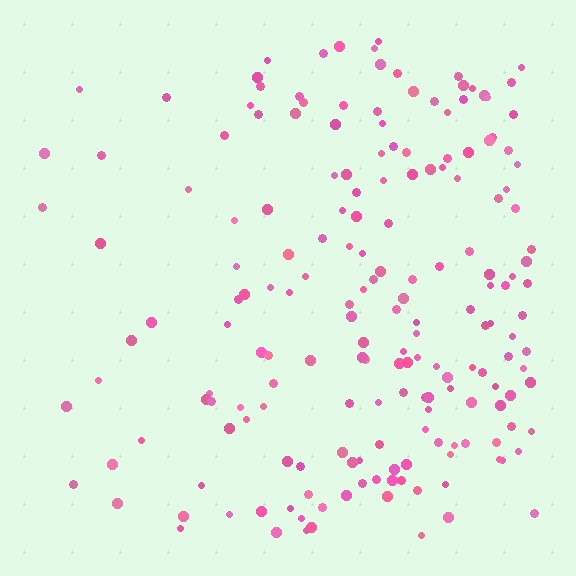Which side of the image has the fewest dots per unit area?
The left.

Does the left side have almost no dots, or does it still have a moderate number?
Still a moderate number, just noticeably fewer than the right.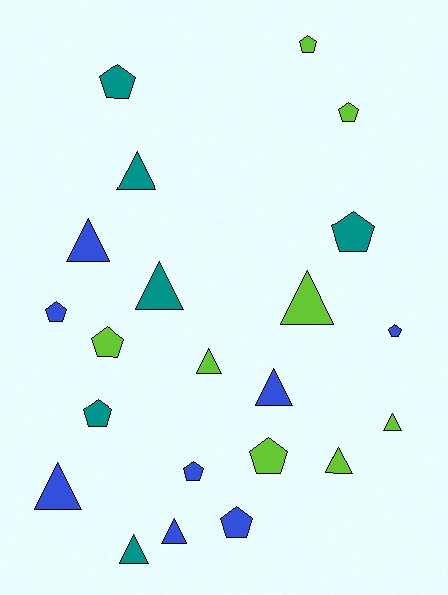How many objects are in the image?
There are 22 objects.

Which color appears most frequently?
Lime, with 8 objects.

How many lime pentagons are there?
There are 4 lime pentagons.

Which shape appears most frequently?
Pentagon, with 11 objects.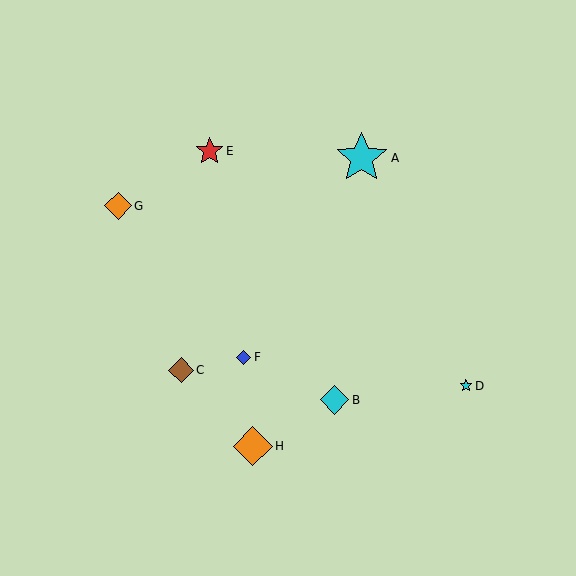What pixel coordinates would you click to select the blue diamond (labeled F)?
Click at (243, 357) to select the blue diamond F.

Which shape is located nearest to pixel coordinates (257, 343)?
The blue diamond (labeled F) at (243, 357) is nearest to that location.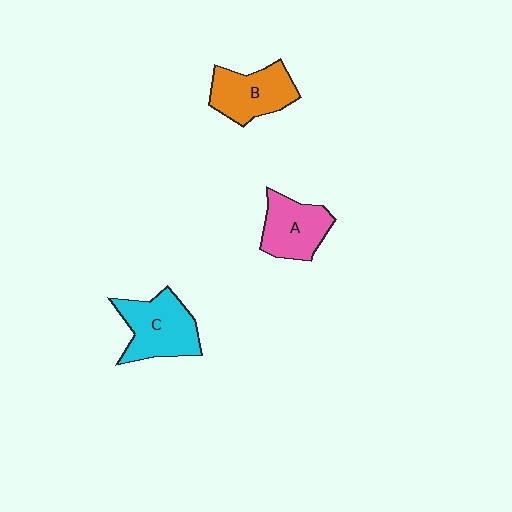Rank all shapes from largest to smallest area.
From largest to smallest: C (cyan), B (orange), A (pink).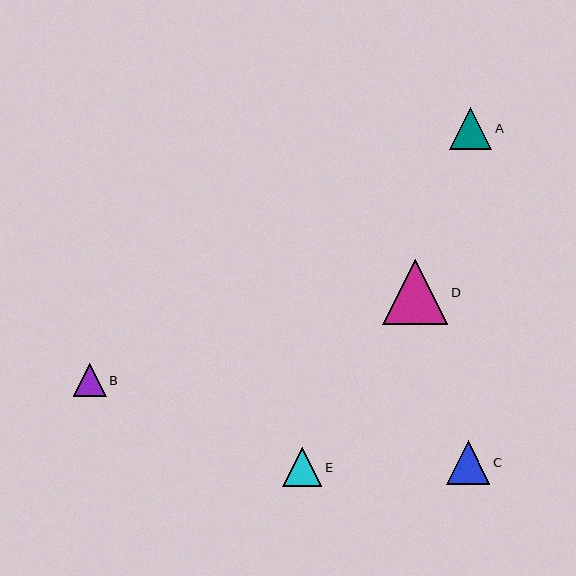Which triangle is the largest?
Triangle D is the largest with a size of approximately 65 pixels.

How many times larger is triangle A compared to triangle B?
Triangle A is approximately 1.3 times the size of triangle B.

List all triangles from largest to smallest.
From largest to smallest: D, C, A, E, B.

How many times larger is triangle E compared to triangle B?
Triangle E is approximately 1.2 times the size of triangle B.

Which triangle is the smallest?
Triangle B is the smallest with a size of approximately 32 pixels.